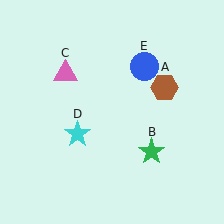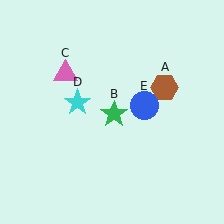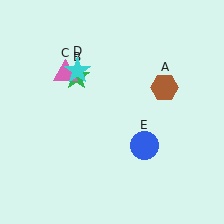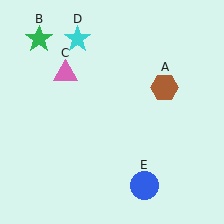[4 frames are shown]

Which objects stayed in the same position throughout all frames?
Brown hexagon (object A) and pink triangle (object C) remained stationary.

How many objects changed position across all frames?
3 objects changed position: green star (object B), cyan star (object D), blue circle (object E).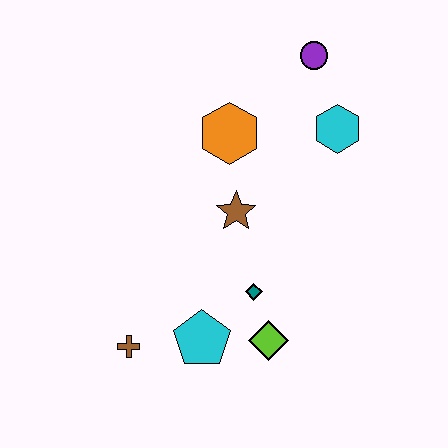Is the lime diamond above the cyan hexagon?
No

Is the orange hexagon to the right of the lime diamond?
No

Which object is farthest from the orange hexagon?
The brown cross is farthest from the orange hexagon.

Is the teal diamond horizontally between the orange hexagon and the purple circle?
Yes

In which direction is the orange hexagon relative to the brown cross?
The orange hexagon is above the brown cross.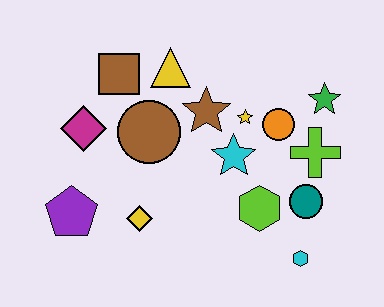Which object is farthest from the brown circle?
The cyan hexagon is farthest from the brown circle.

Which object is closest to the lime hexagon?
The teal circle is closest to the lime hexagon.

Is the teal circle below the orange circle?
Yes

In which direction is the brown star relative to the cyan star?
The brown star is above the cyan star.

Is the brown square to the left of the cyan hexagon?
Yes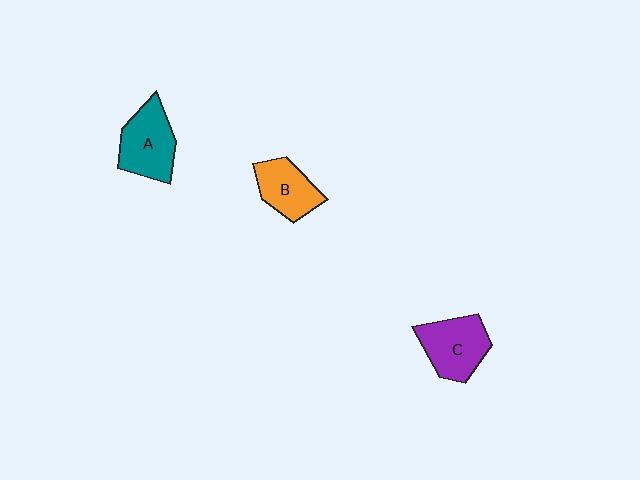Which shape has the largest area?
Shape A (teal).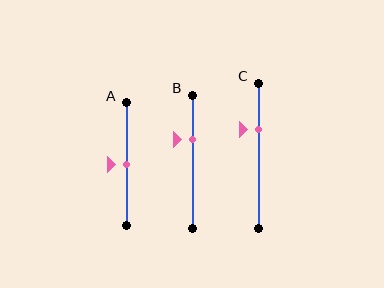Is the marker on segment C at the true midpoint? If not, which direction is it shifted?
No, the marker on segment C is shifted upward by about 18% of the segment length.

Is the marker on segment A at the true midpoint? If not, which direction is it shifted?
Yes, the marker on segment A is at the true midpoint.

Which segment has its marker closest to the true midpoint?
Segment A has its marker closest to the true midpoint.